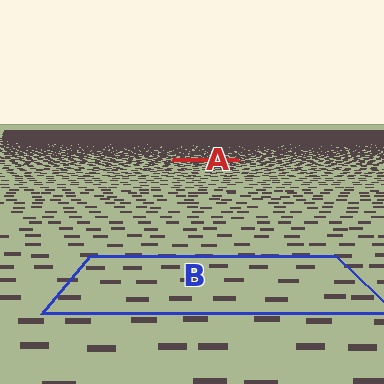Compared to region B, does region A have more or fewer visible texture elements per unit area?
Region A has more texture elements per unit area — they are packed more densely because it is farther away.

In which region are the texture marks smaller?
The texture marks are smaller in region A, because it is farther away.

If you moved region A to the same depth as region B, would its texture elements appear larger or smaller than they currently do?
They would appear larger. At a closer depth, the same texture elements are projected at a bigger on-screen size.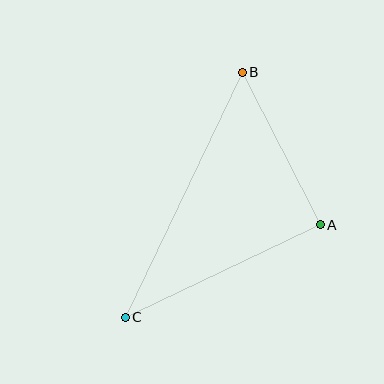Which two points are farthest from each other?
Points B and C are farthest from each other.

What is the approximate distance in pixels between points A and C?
The distance between A and C is approximately 216 pixels.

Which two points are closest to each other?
Points A and B are closest to each other.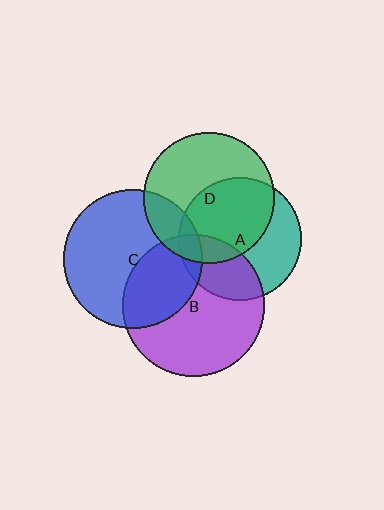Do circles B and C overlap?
Yes.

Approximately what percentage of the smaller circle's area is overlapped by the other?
Approximately 35%.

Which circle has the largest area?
Circle B (purple).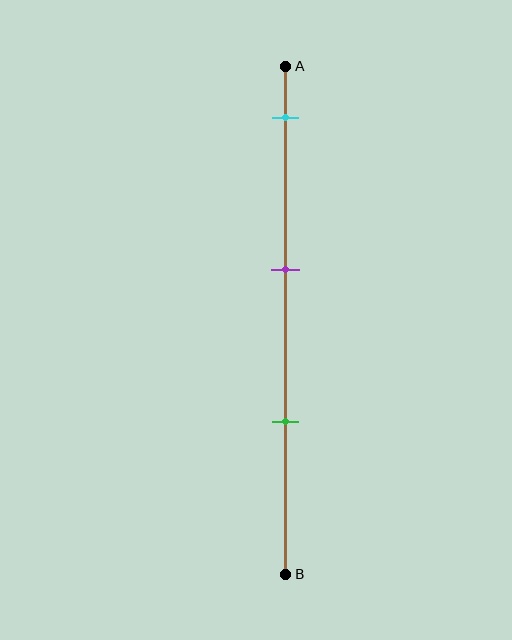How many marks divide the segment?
There are 3 marks dividing the segment.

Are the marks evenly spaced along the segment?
Yes, the marks are approximately evenly spaced.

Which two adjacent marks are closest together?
The purple and green marks are the closest adjacent pair.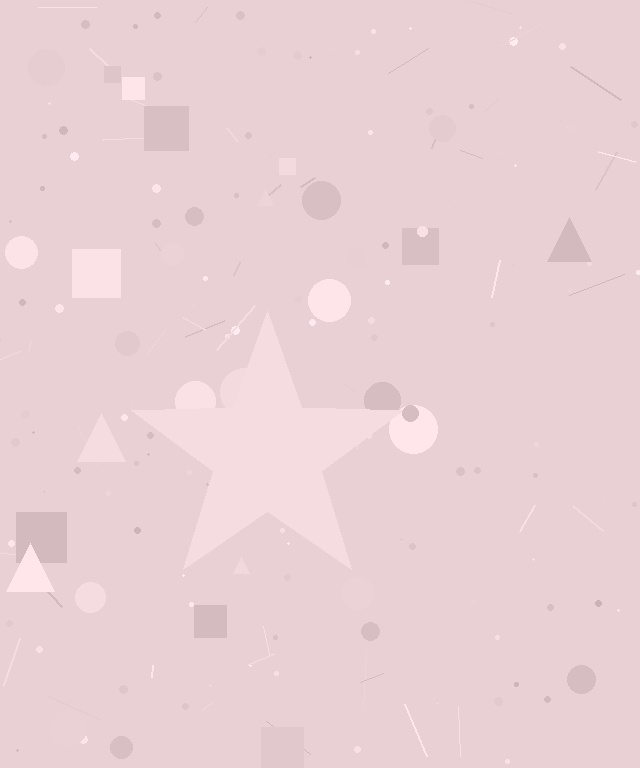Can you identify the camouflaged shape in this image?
The camouflaged shape is a star.